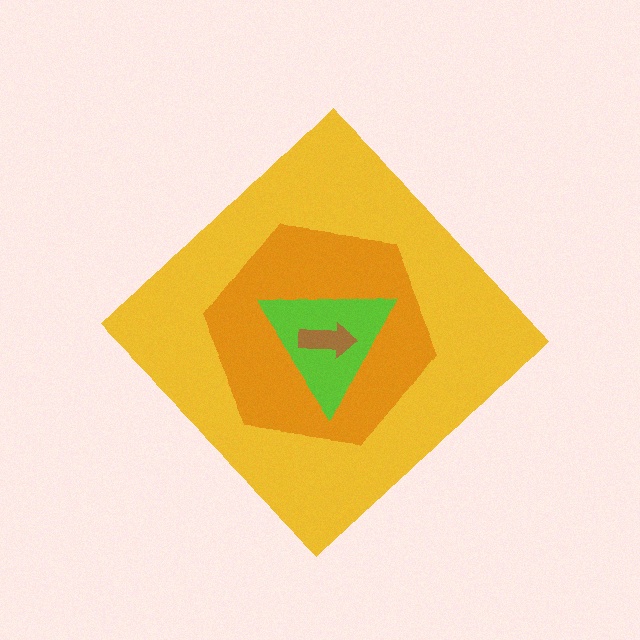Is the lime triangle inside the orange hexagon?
Yes.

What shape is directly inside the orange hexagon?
The lime triangle.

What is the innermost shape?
The brown arrow.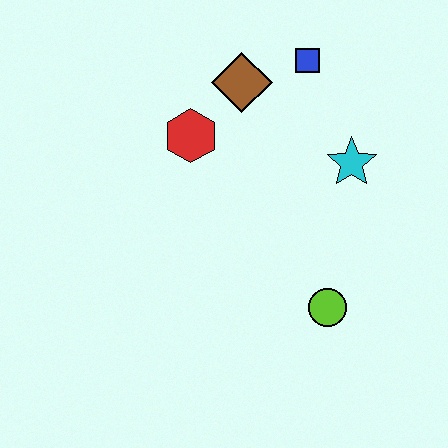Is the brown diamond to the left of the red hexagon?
No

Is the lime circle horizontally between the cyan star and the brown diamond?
Yes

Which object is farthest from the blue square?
The lime circle is farthest from the blue square.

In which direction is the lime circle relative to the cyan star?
The lime circle is below the cyan star.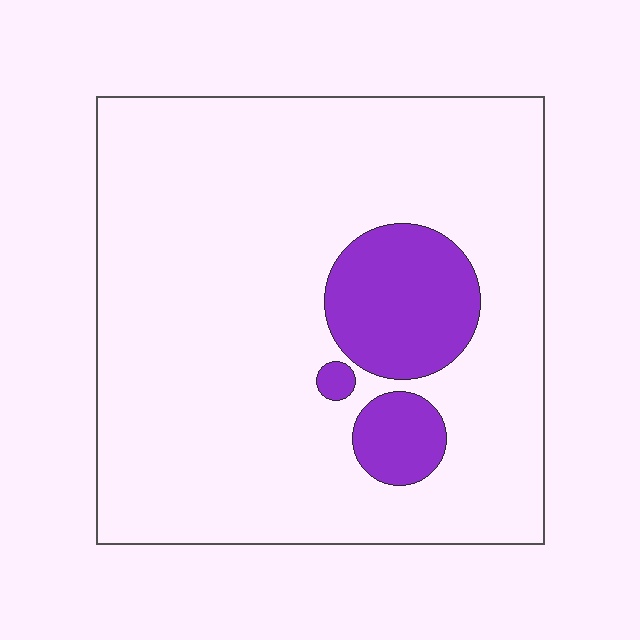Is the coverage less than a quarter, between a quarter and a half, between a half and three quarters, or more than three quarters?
Less than a quarter.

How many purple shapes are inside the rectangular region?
3.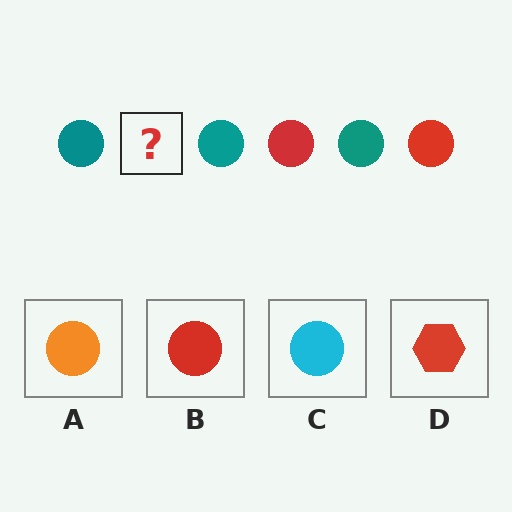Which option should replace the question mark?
Option B.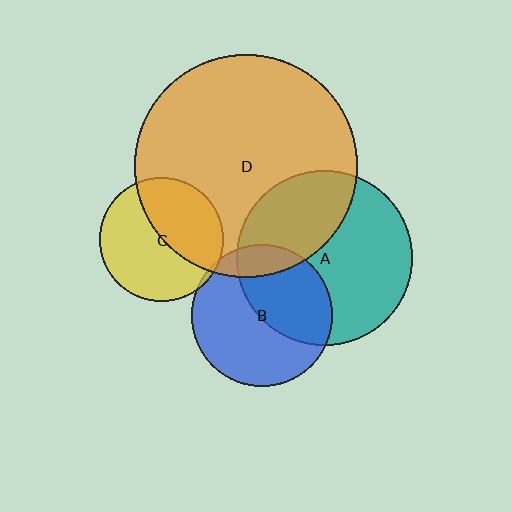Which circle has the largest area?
Circle D (orange).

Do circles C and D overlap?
Yes.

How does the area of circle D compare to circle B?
Approximately 2.5 times.